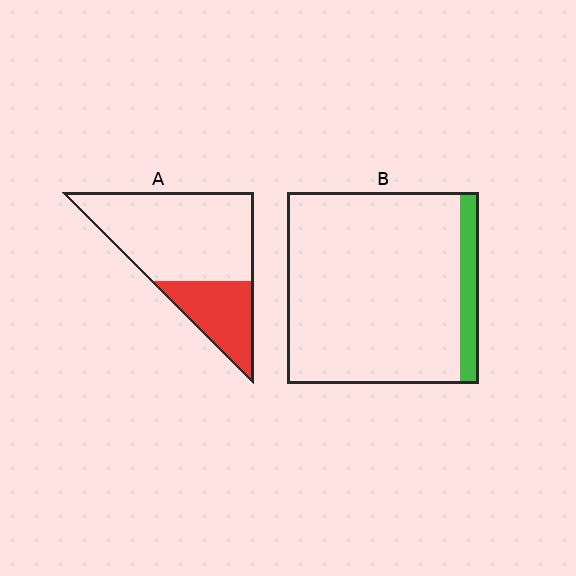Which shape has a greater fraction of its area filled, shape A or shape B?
Shape A.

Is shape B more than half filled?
No.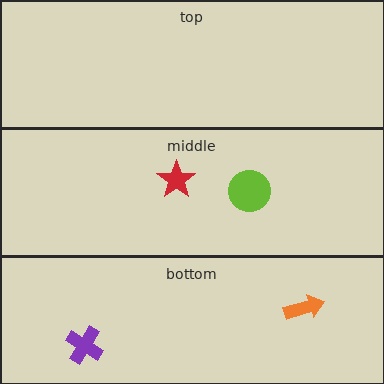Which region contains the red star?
The middle region.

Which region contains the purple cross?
The bottom region.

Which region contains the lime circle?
The middle region.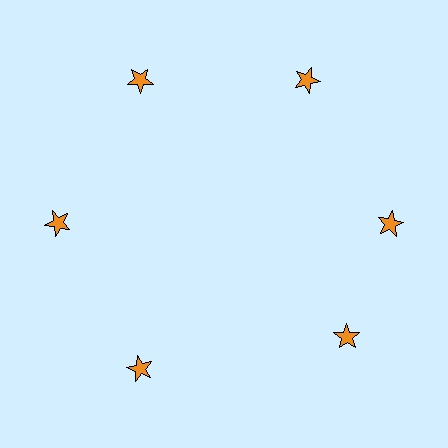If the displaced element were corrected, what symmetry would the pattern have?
It would have 6-fold rotational symmetry — the pattern would map onto itself every 60 degrees.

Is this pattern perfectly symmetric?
No. The 6 orange stars are arranged in a ring, but one element near the 5 o'clock position is rotated out of alignment along the ring, breaking the 6-fold rotational symmetry.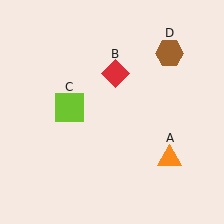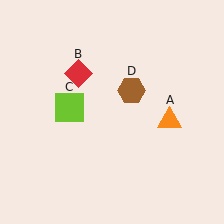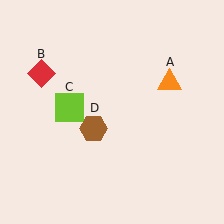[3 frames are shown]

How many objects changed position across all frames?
3 objects changed position: orange triangle (object A), red diamond (object B), brown hexagon (object D).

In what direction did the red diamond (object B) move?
The red diamond (object B) moved left.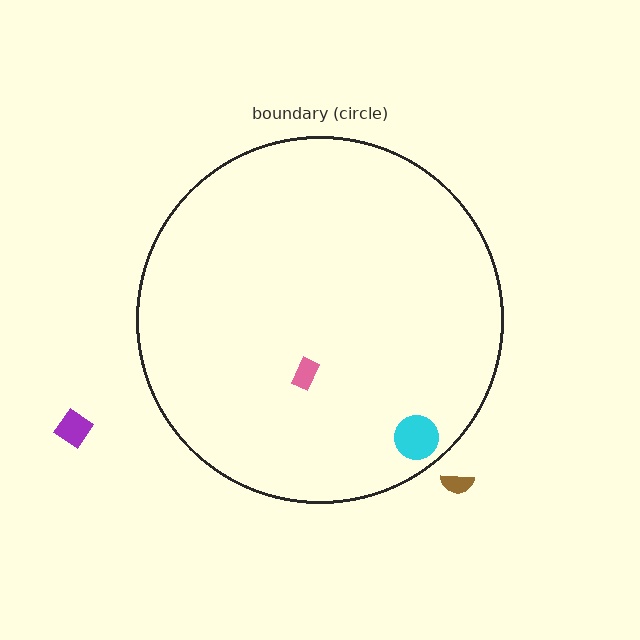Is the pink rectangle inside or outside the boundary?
Inside.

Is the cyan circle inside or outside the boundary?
Inside.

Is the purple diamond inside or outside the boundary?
Outside.